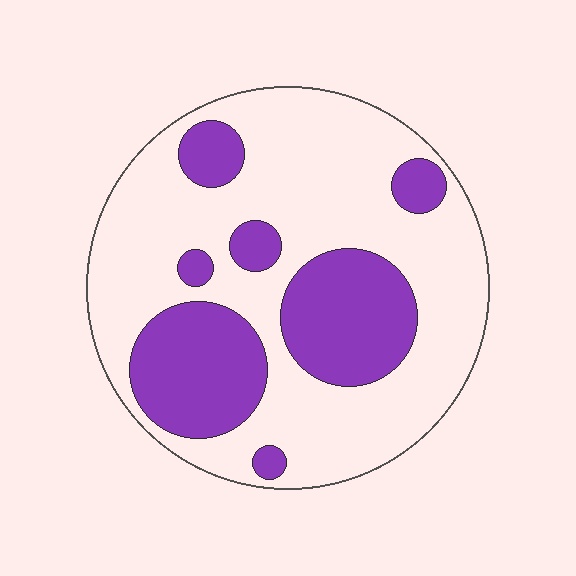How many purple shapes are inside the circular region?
7.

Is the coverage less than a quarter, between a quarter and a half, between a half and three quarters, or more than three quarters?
Between a quarter and a half.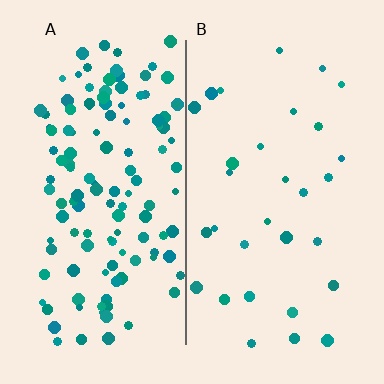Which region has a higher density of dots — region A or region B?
A (the left).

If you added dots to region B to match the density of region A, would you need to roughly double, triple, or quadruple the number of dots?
Approximately quadruple.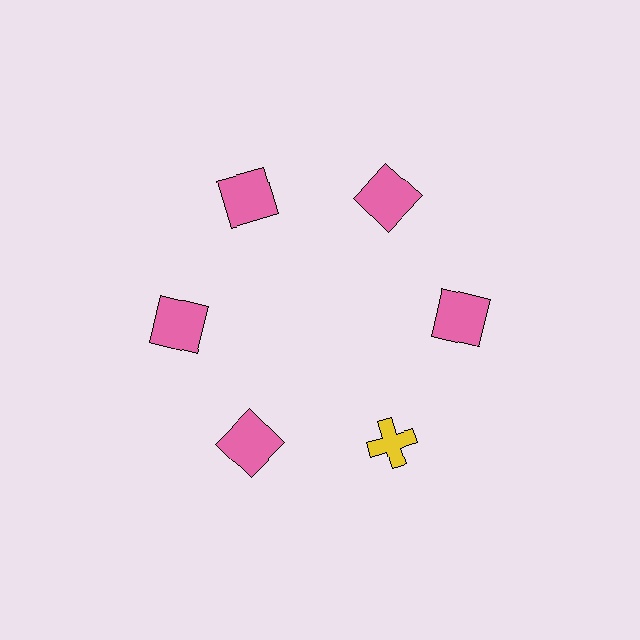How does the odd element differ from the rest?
It differs in both color (yellow instead of pink) and shape (cross instead of square).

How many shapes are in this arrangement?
There are 6 shapes arranged in a ring pattern.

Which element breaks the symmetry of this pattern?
The yellow cross at roughly the 5 o'clock position breaks the symmetry. All other shapes are pink squares.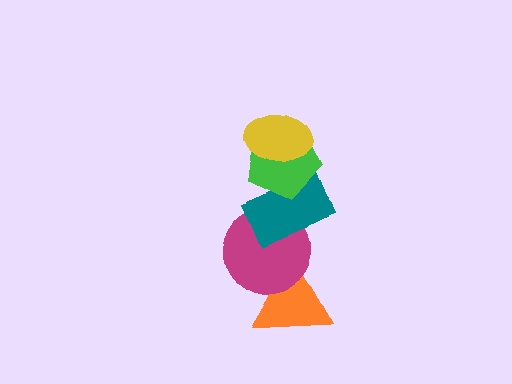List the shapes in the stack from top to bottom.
From top to bottom: the yellow ellipse, the green pentagon, the teal rectangle, the magenta circle, the orange triangle.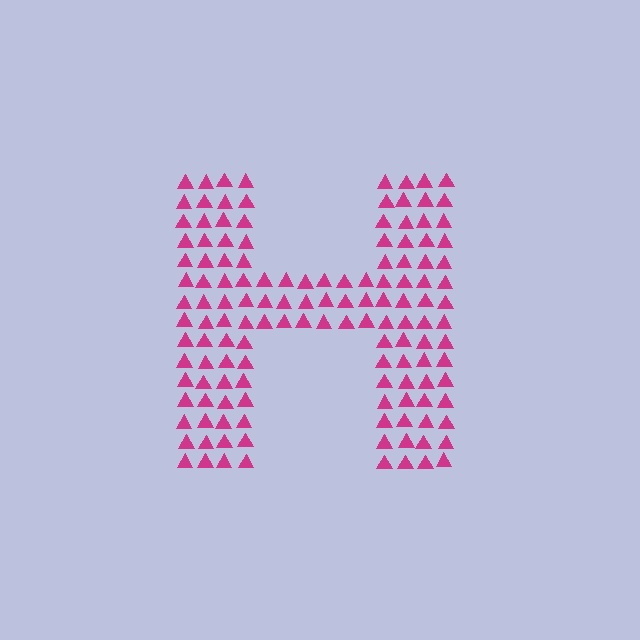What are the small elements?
The small elements are triangles.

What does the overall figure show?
The overall figure shows the letter H.